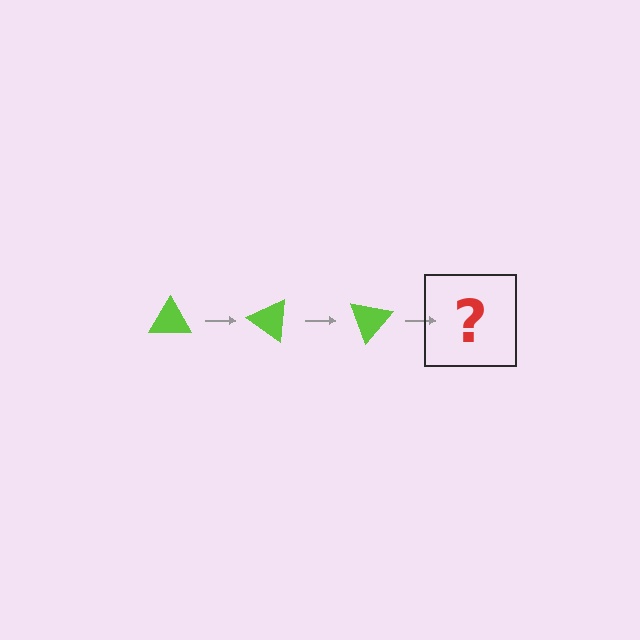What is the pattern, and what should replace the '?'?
The pattern is that the triangle rotates 35 degrees each step. The '?' should be a lime triangle rotated 105 degrees.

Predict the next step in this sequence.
The next step is a lime triangle rotated 105 degrees.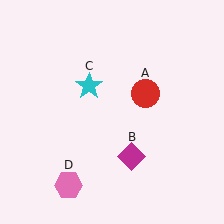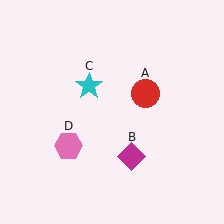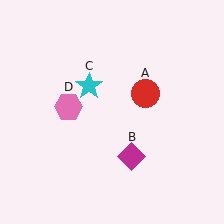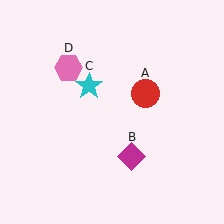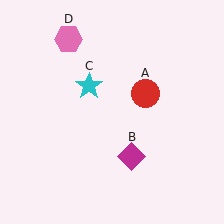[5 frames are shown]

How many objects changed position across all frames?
1 object changed position: pink hexagon (object D).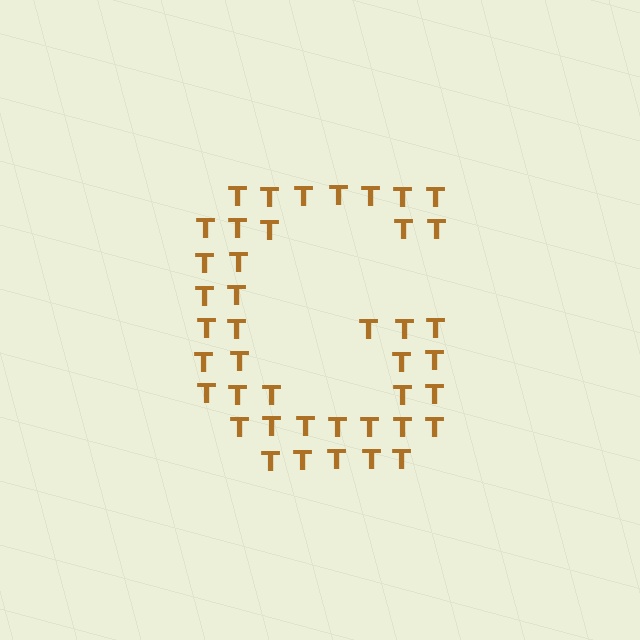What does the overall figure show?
The overall figure shows the letter G.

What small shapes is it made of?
It is made of small letter T's.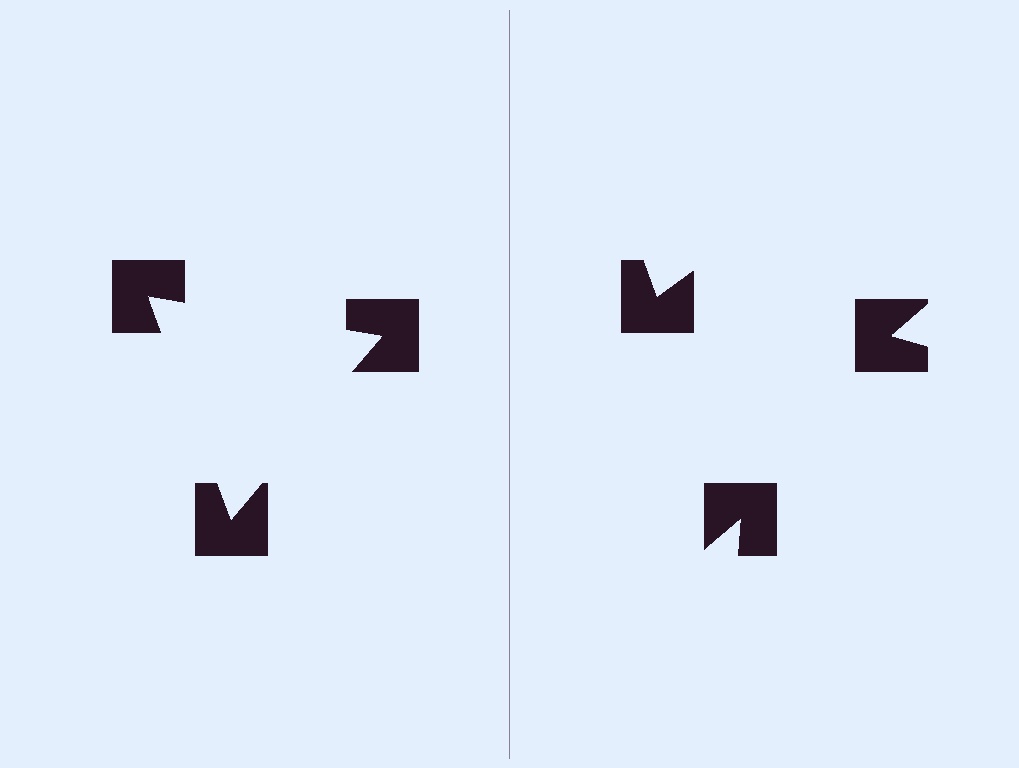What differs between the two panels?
The notched squares are positioned identically on both sides; only the wedge orientations differ. On the left they align to a triangle; on the right they are misaligned.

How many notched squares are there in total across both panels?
6 — 3 on each side.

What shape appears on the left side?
An illusory triangle.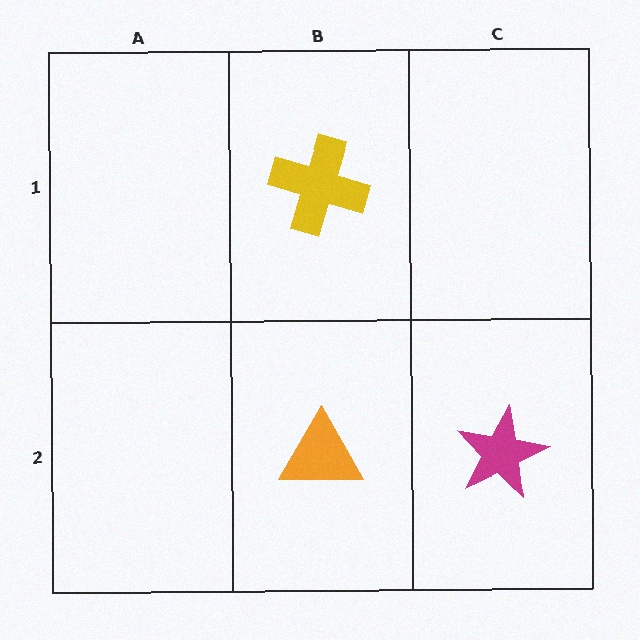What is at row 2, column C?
A magenta star.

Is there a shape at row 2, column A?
No, that cell is empty.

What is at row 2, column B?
An orange triangle.